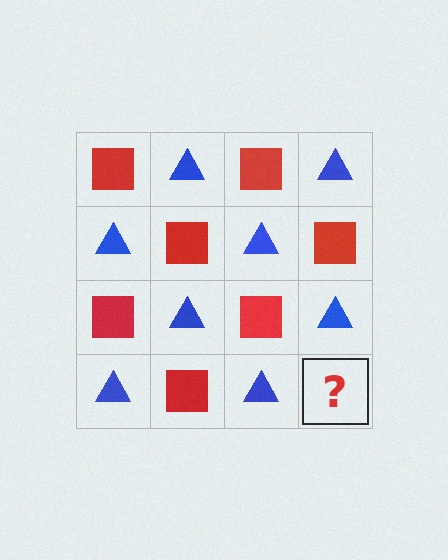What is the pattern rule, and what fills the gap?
The rule is that it alternates red square and blue triangle in a checkerboard pattern. The gap should be filled with a red square.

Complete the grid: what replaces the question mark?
The question mark should be replaced with a red square.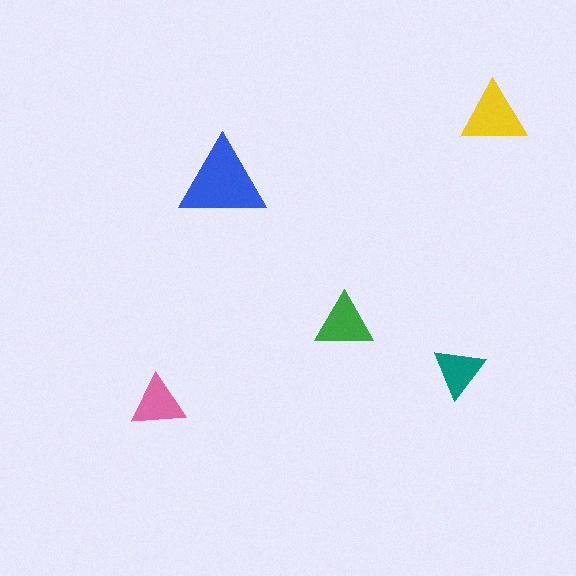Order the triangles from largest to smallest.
the blue one, the yellow one, the green one, the pink one, the teal one.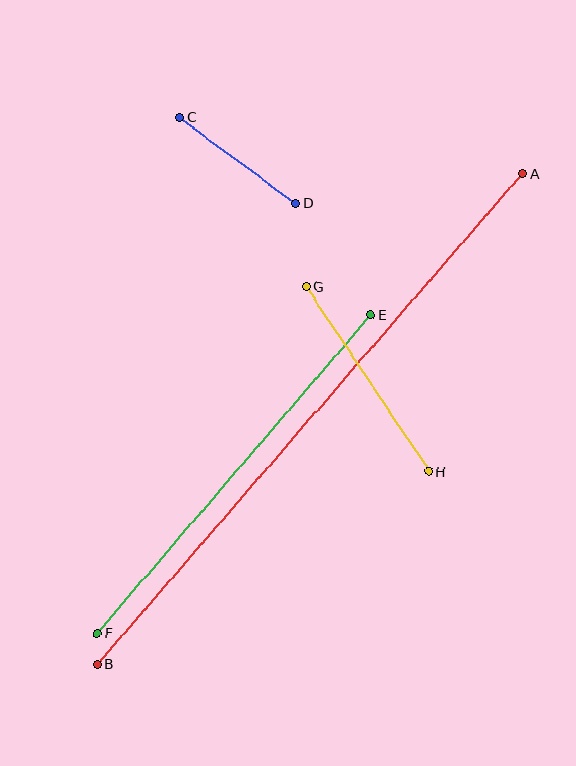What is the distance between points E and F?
The distance is approximately 420 pixels.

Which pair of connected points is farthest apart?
Points A and B are farthest apart.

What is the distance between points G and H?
The distance is approximately 222 pixels.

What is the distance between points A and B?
The distance is approximately 649 pixels.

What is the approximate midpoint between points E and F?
The midpoint is at approximately (234, 474) pixels.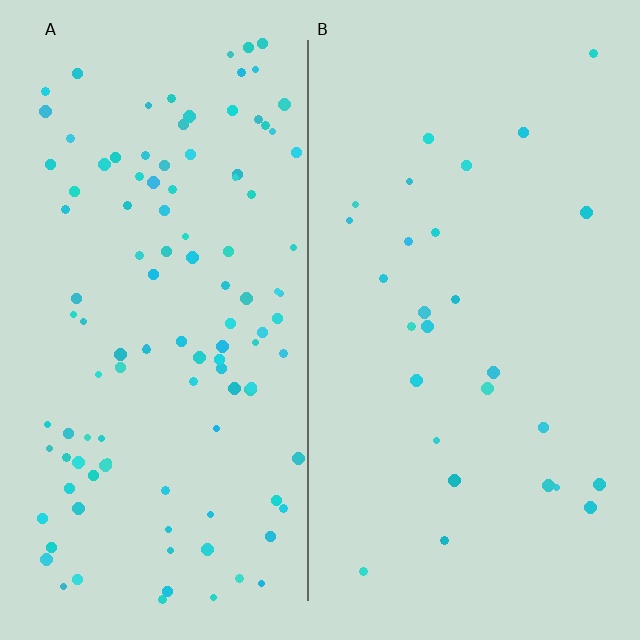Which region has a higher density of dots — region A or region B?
A (the left).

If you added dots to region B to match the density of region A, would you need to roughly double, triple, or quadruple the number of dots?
Approximately quadruple.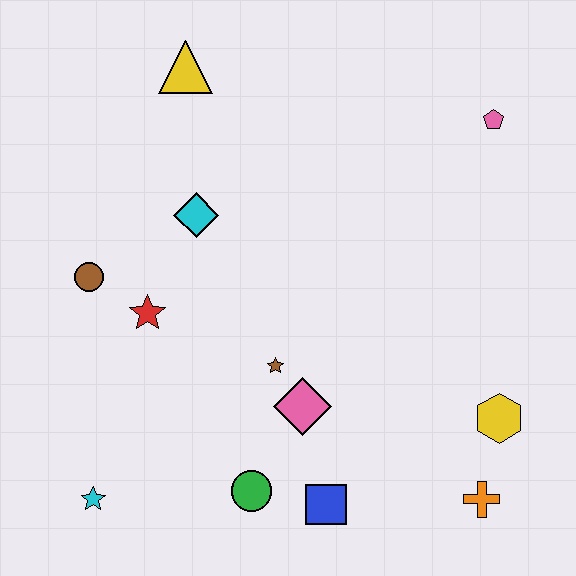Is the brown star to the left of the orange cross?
Yes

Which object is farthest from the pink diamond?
The yellow triangle is farthest from the pink diamond.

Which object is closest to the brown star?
The pink diamond is closest to the brown star.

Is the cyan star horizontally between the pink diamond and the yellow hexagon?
No